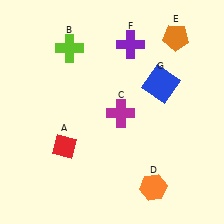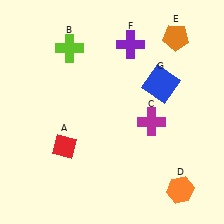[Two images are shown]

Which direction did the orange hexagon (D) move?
The orange hexagon (D) moved right.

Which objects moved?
The objects that moved are: the magenta cross (C), the orange hexagon (D).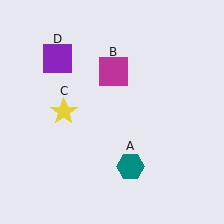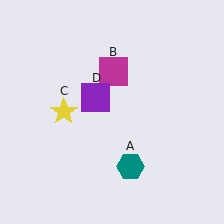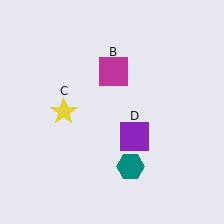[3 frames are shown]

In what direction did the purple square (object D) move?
The purple square (object D) moved down and to the right.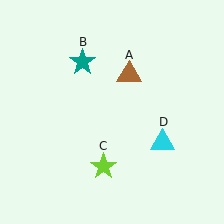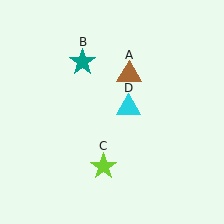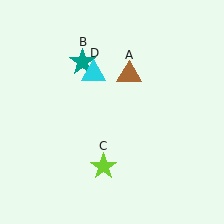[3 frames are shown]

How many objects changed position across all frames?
1 object changed position: cyan triangle (object D).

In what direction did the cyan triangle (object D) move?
The cyan triangle (object D) moved up and to the left.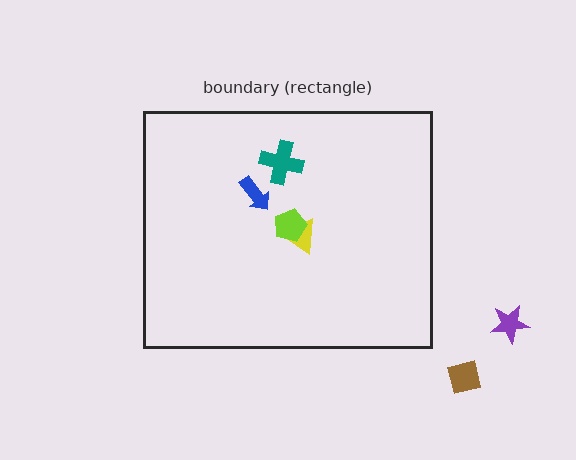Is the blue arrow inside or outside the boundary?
Inside.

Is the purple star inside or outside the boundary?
Outside.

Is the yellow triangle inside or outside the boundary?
Inside.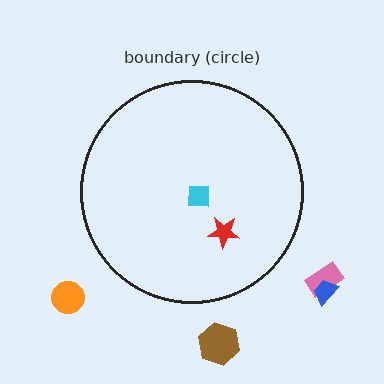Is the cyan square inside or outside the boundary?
Inside.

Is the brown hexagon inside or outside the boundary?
Outside.